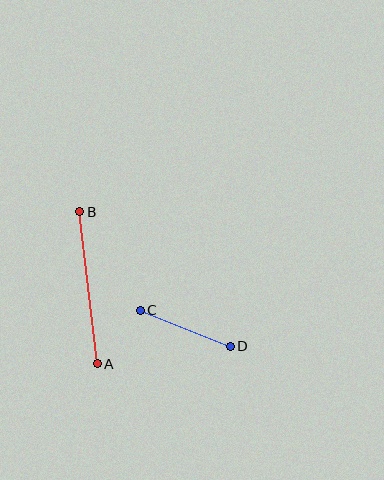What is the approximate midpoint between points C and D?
The midpoint is at approximately (185, 328) pixels.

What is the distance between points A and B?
The distance is approximately 153 pixels.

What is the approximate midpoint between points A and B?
The midpoint is at approximately (88, 288) pixels.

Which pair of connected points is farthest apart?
Points A and B are farthest apart.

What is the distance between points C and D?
The distance is approximately 97 pixels.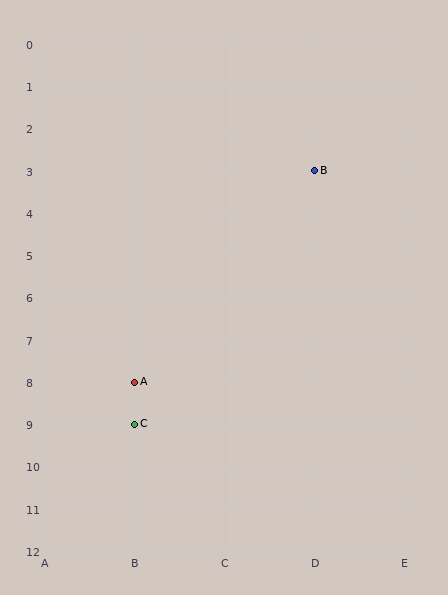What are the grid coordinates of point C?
Point C is at grid coordinates (B, 9).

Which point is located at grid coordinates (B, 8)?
Point A is at (B, 8).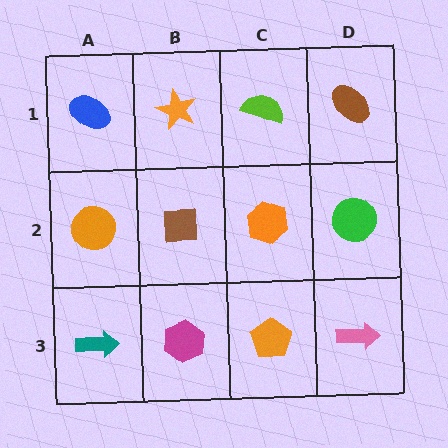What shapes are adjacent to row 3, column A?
An orange circle (row 2, column A), a magenta hexagon (row 3, column B).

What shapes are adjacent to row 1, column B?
A brown square (row 2, column B), a blue ellipse (row 1, column A), a lime semicircle (row 1, column C).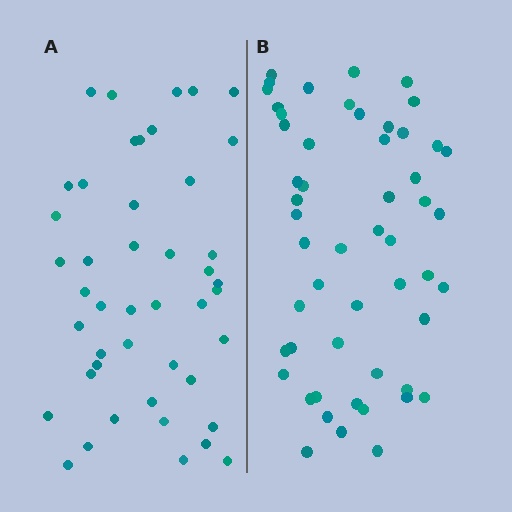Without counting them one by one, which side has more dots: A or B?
Region B (the right region) has more dots.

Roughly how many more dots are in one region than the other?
Region B has roughly 8 or so more dots than region A.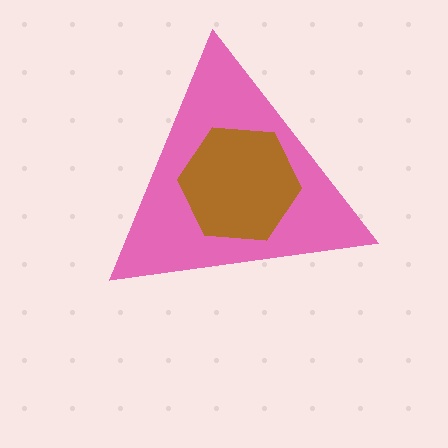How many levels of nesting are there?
2.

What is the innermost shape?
The brown hexagon.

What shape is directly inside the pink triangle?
The brown hexagon.